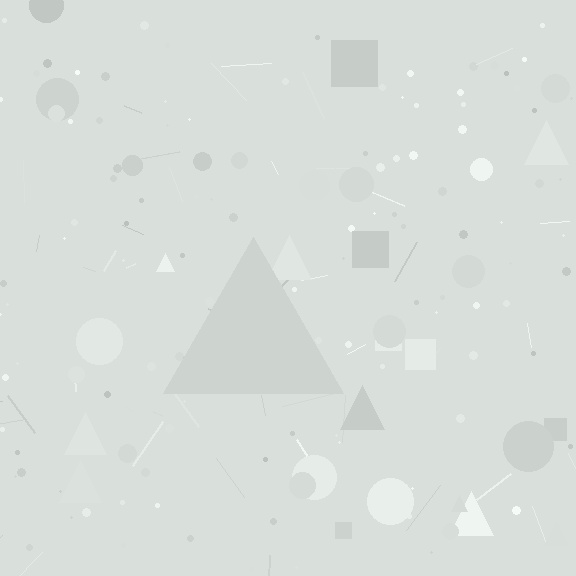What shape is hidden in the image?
A triangle is hidden in the image.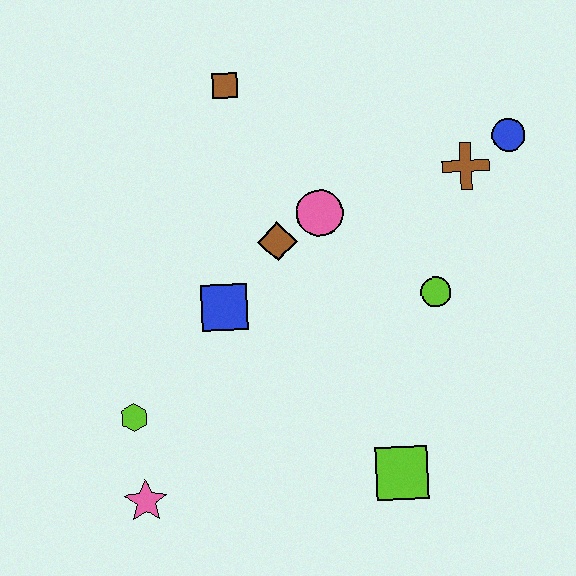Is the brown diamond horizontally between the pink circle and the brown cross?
No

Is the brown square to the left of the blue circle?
Yes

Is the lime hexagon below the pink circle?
Yes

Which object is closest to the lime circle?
The brown cross is closest to the lime circle.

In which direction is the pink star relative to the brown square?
The pink star is below the brown square.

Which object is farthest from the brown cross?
The pink star is farthest from the brown cross.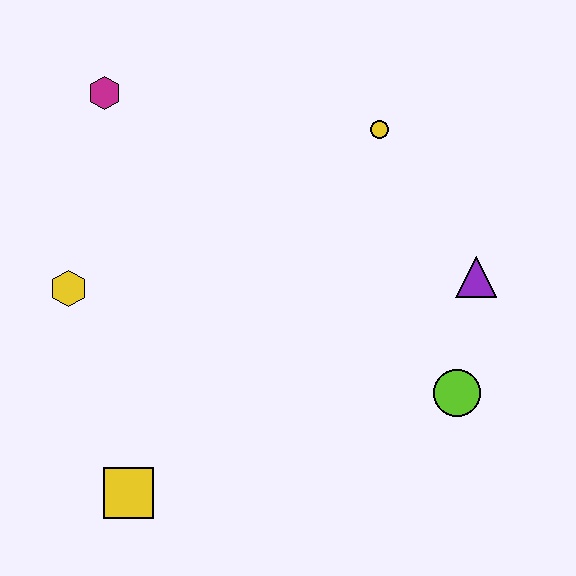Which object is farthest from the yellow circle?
The yellow square is farthest from the yellow circle.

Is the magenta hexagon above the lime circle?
Yes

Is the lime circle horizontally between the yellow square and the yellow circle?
No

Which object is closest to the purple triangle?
The lime circle is closest to the purple triangle.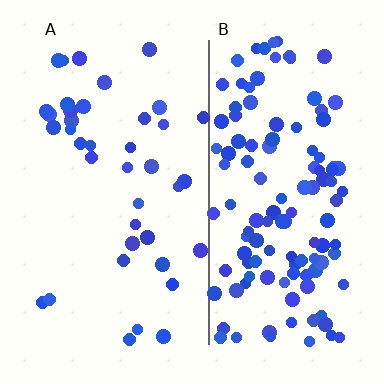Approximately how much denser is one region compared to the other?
Approximately 3.2× — region B over region A.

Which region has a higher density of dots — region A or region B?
B (the right).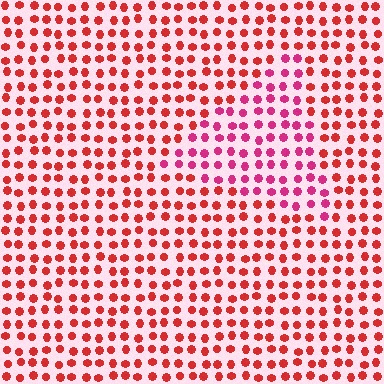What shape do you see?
I see a triangle.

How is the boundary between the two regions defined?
The boundary is defined purely by a slight shift in hue (about 31 degrees). Spacing, size, and orientation are identical on both sides.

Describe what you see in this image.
The image is filled with small red elements in a uniform arrangement. A triangle-shaped region is visible where the elements are tinted to a slightly different hue, forming a subtle color boundary.